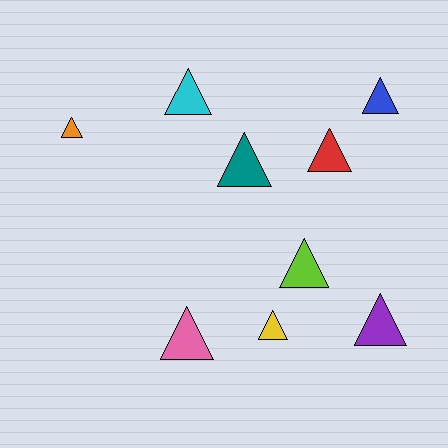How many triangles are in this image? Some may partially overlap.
There are 9 triangles.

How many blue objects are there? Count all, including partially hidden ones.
There is 1 blue object.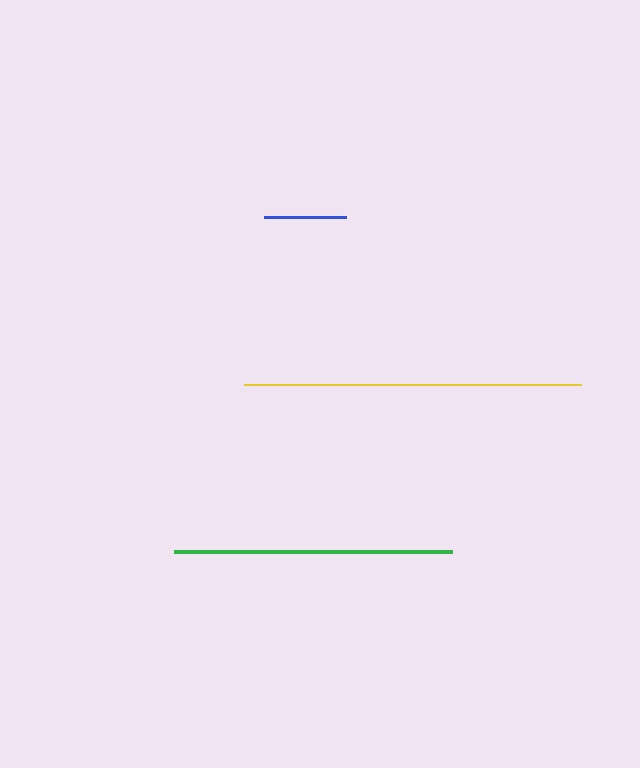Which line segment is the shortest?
The blue line is the shortest at approximately 82 pixels.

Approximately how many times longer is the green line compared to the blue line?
The green line is approximately 3.4 times the length of the blue line.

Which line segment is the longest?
The yellow line is the longest at approximately 337 pixels.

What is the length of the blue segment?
The blue segment is approximately 82 pixels long.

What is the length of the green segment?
The green segment is approximately 278 pixels long.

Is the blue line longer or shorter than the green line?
The green line is longer than the blue line.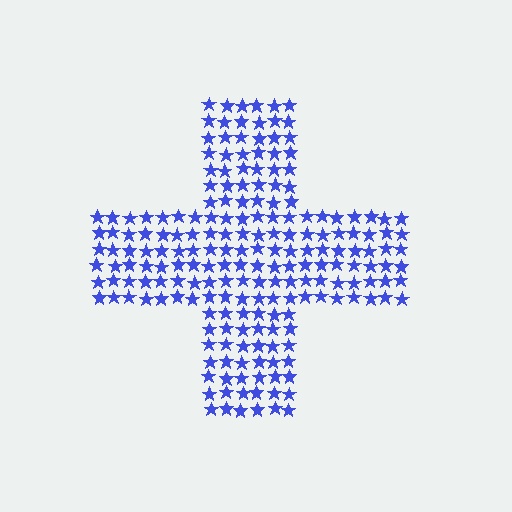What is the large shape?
The large shape is a cross.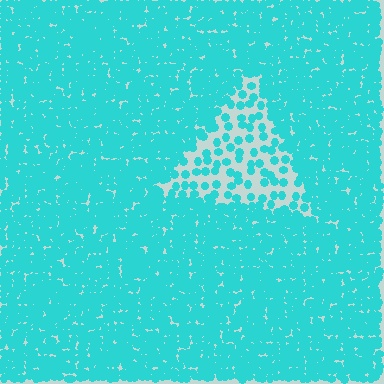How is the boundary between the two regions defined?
The boundary is defined by a change in element density (approximately 3.1x ratio). All elements are the same color, size, and shape.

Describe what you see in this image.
The image contains small cyan elements arranged at two different densities. A triangle-shaped region is visible where the elements are less densely packed than the surrounding area.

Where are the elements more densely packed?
The elements are more densely packed outside the triangle boundary.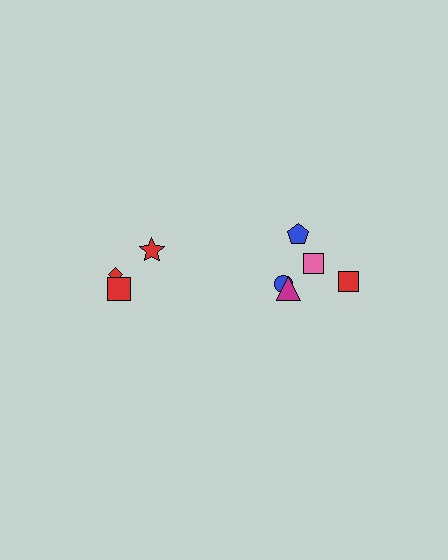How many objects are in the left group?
There are 3 objects.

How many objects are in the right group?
There are 5 objects.